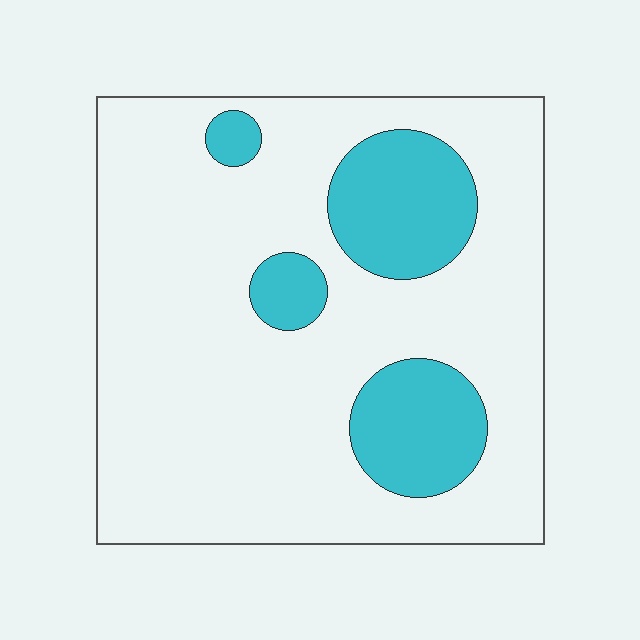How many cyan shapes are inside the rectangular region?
4.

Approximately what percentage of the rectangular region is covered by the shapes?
Approximately 20%.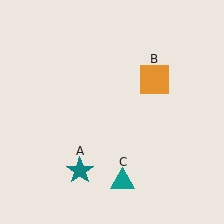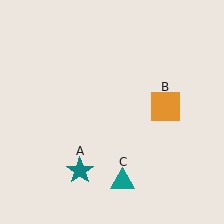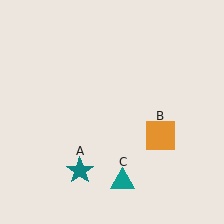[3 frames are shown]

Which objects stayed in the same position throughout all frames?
Teal star (object A) and teal triangle (object C) remained stationary.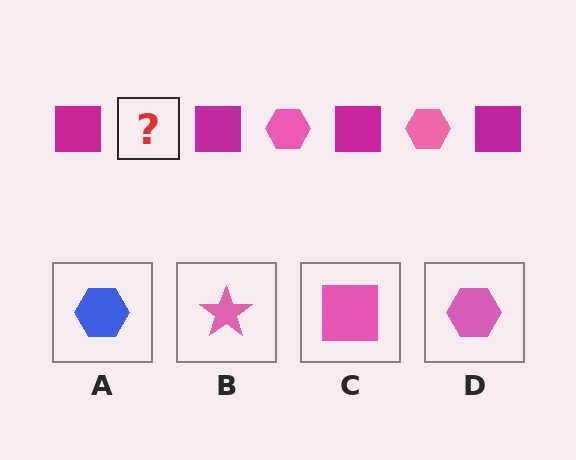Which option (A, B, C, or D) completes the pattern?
D.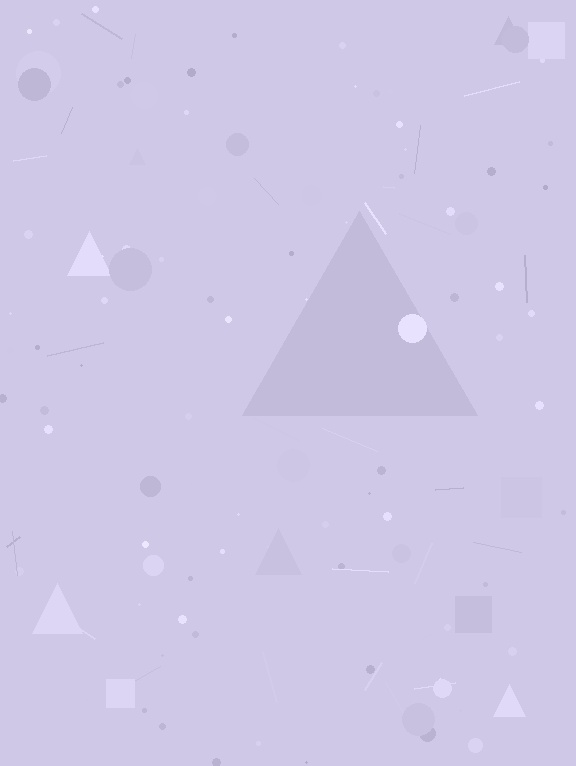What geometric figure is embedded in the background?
A triangle is embedded in the background.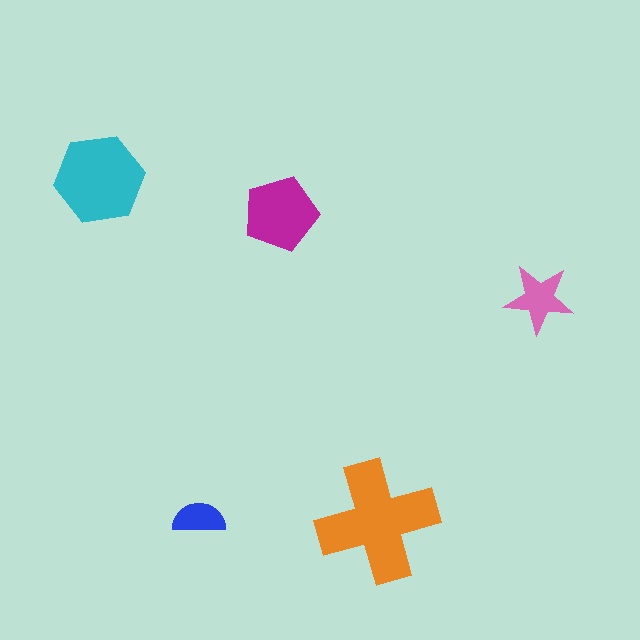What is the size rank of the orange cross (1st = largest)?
1st.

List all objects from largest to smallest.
The orange cross, the cyan hexagon, the magenta pentagon, the pink star, the blue semicircle.